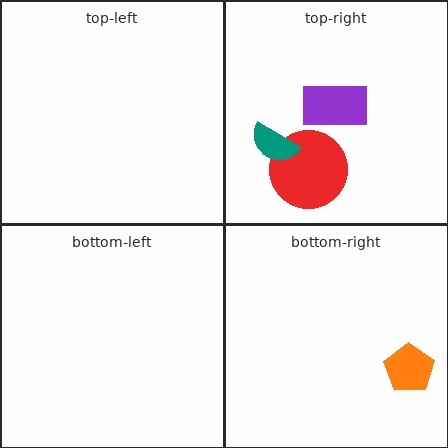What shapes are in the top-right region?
The red circle, the teal semicircle, the purple rectangle.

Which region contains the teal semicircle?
The top-right region.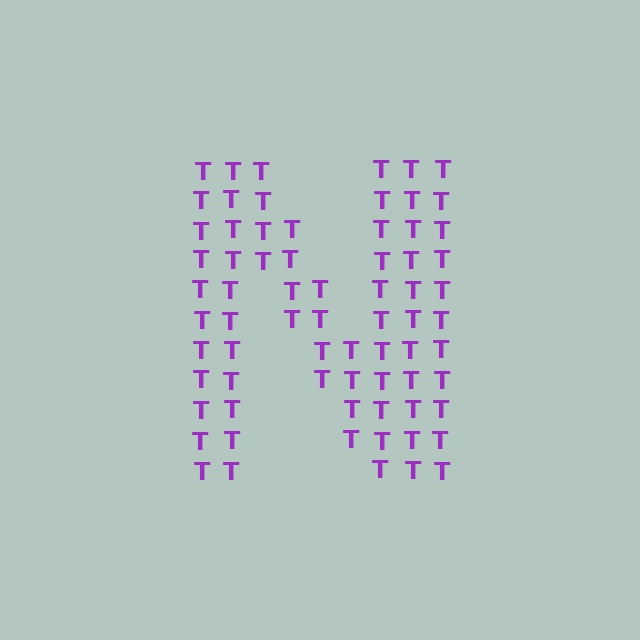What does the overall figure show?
The overall figure shows the letter N.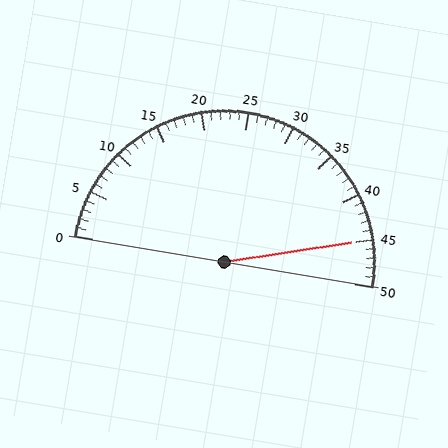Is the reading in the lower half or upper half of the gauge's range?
The reading is in the upper half of the range (0 to 50).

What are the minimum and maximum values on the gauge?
The gauge ranges from 0 to 50.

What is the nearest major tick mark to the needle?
The nearest major tick mark is 45.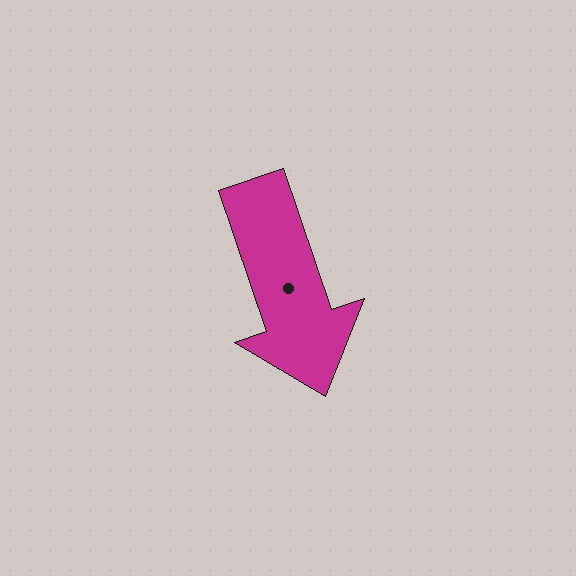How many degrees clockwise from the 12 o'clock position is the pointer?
Approximately 161 degrees.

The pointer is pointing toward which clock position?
Roughly 5 o'clock.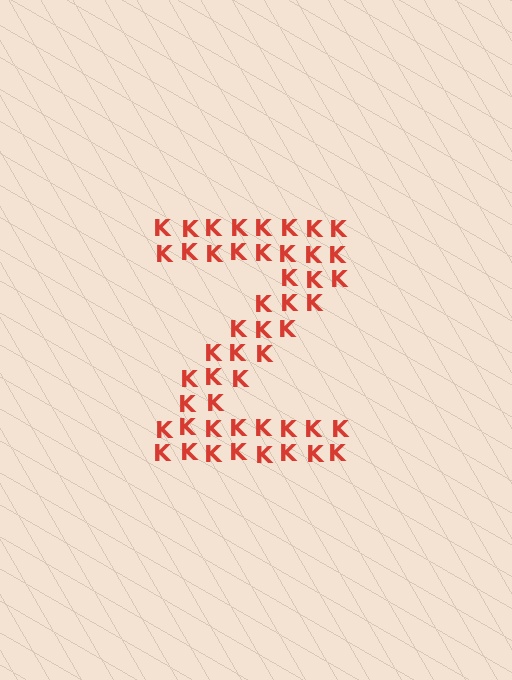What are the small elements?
The small elements are letter K's.